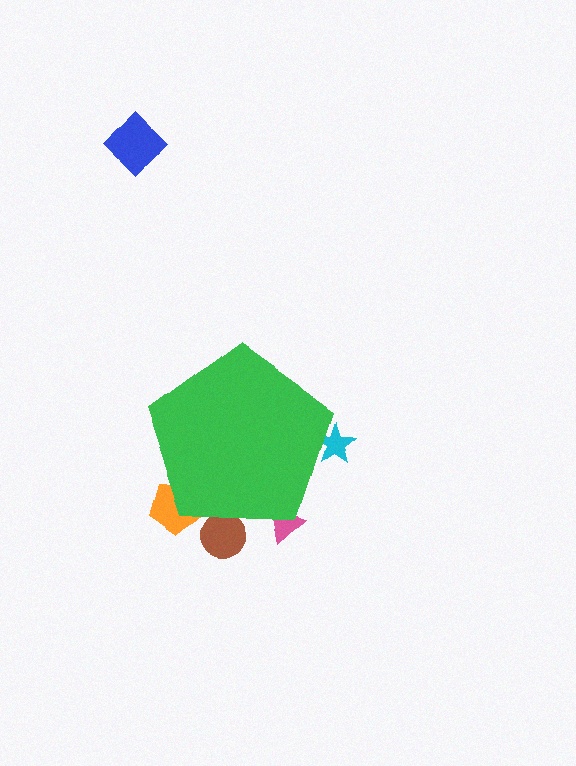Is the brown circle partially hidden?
Yes, the brown circle is partially hidden behind the green pentagon.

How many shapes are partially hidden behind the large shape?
4 shapes are partially hidden.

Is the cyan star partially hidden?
Yes, the cyan star is partially hidden behind the green pentagon.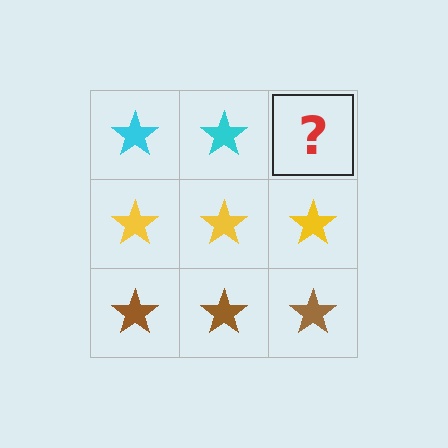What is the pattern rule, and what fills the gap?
The rule is that each row has a consistent color. The gap should be filled with a cyan star.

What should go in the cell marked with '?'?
The missing cell should contain a cyan star.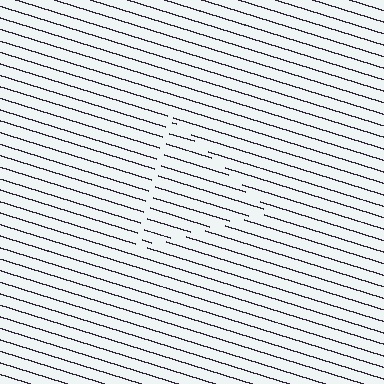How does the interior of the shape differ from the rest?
The interior of the shape contains the same grating, shifted by half a period — the contour is defined by the phase discontinuity where line-ends from the inner and outer gratings abut.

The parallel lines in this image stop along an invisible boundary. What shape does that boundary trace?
An illusory triangle. The interior of the shape contains the same grating, shifted by half a period — the contour is defined by the phase discontinuity where line-ends from the inner and outer gratings abut.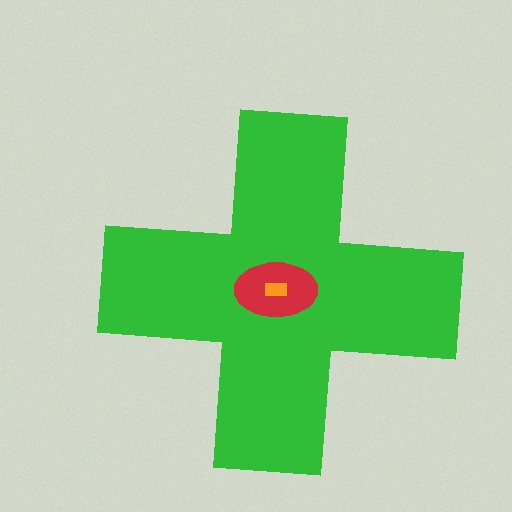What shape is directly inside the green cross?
The red ellipse.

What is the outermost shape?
The green cross.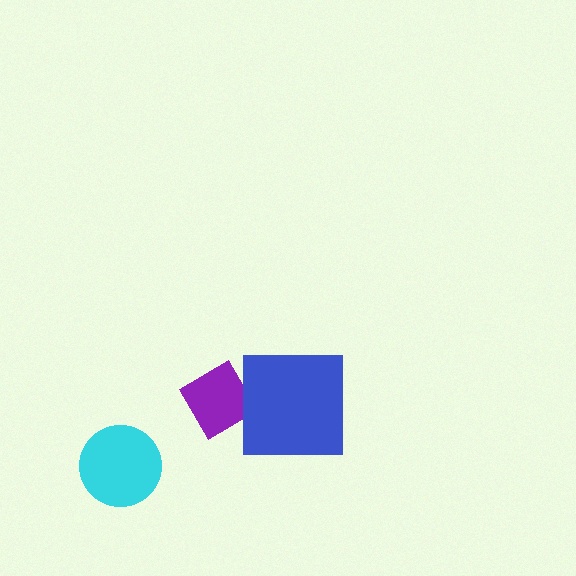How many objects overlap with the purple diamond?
1 object overlaps with the purple diamond.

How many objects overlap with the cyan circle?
0 objects overlap with the cyan circle.